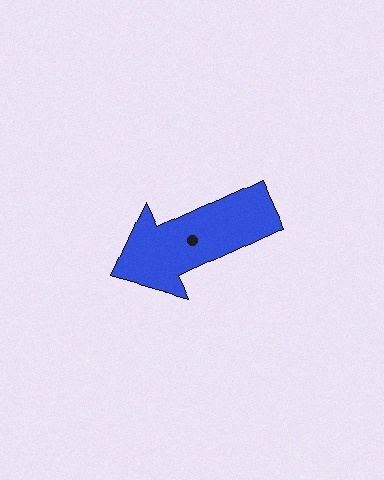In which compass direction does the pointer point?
Southwest.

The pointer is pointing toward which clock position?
Roughly 8 o'clock.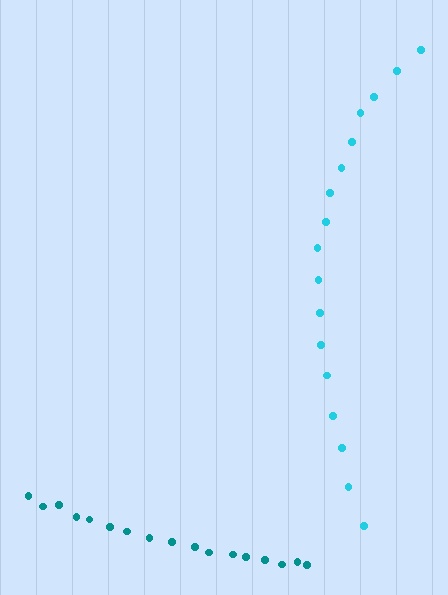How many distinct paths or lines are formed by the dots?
There are 2 distinct paths.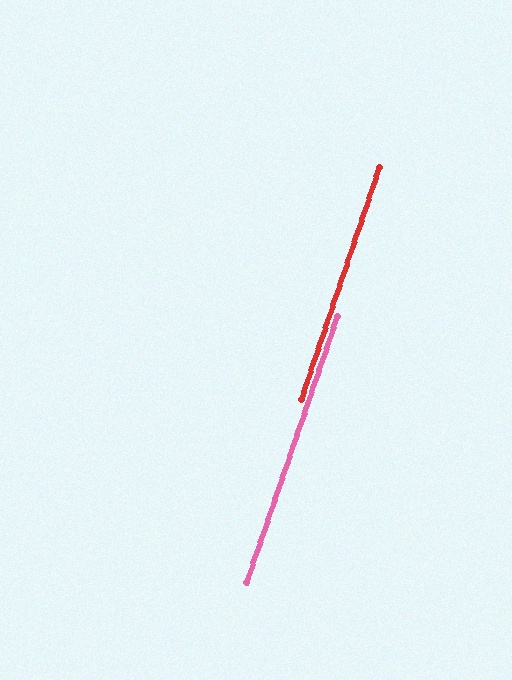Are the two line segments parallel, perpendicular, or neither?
Parallel — their directions differ by only 0.4°.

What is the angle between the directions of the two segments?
Approximately 0 degrees.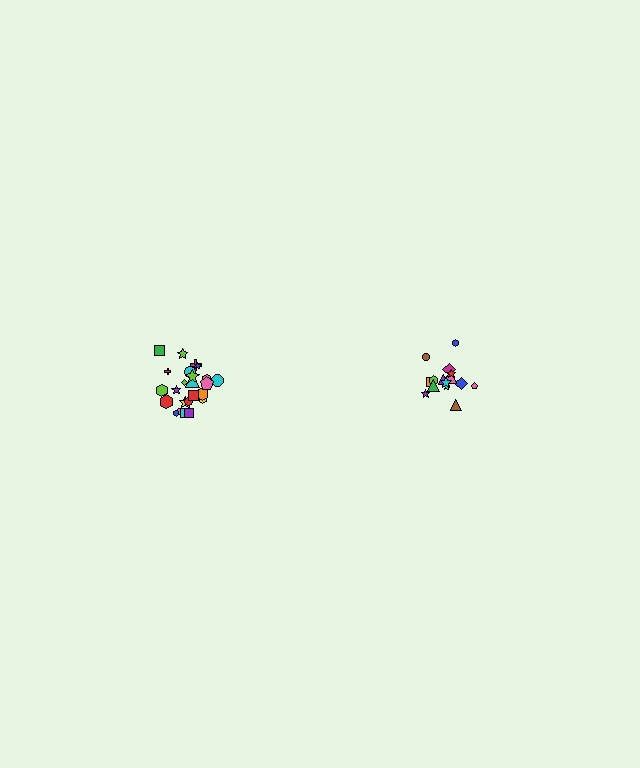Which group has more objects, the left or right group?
The left group.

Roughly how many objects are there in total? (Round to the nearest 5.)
Roughly 40 objects in total.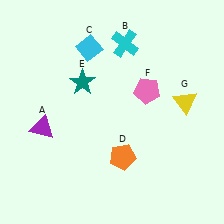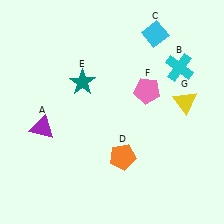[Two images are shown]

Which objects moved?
The objects that moved are: the cyan cross (B), the cyan diamond (C).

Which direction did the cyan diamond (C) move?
The cyan diamond (C) moved right.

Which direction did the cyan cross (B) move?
The cyan cross (B) moved right.